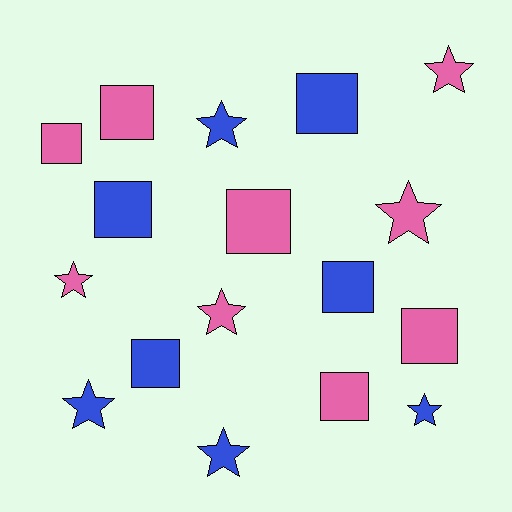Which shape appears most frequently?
Square, with 9 objects.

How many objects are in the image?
There are 17 objects.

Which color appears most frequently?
Pink, with 9 objects.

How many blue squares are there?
There are 4 blue squares.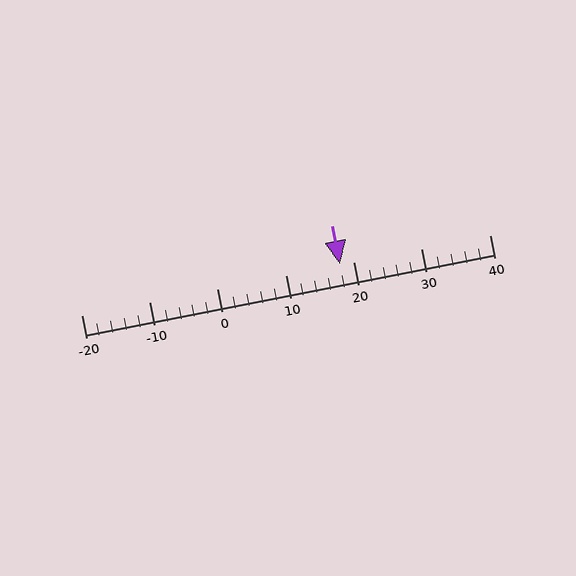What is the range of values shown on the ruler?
The ruler shows values from -20 to 40.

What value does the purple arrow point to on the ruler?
The purple arrow points to approximately 18.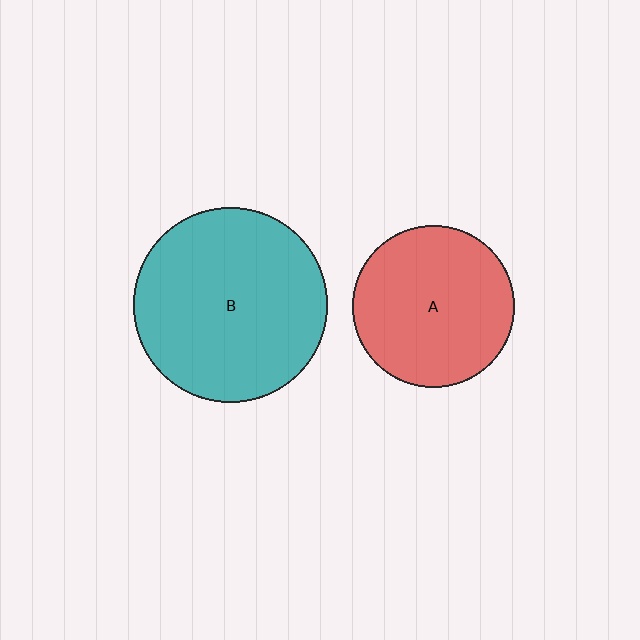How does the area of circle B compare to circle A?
Approximately 1.4 times.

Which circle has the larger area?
Circle B (teal).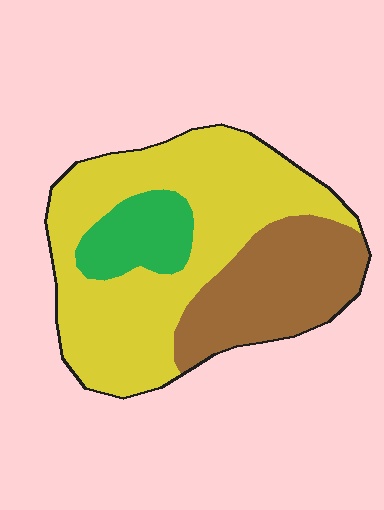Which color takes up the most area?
Yellow, at roughly 60%.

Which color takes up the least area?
Green, at roughly 15%.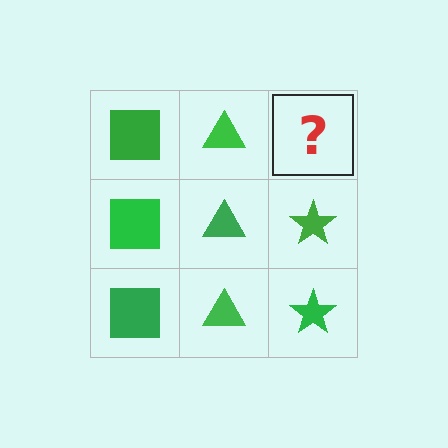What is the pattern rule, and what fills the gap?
The rule is that each column has a consistent shape. The gap should be filled with a green star.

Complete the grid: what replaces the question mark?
The question mark should be replaced with a green star.